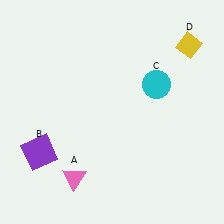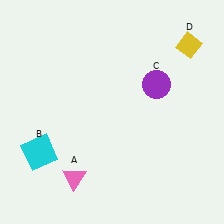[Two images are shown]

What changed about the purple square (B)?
In Image 1, B is purple. In Image 2, it changed to cyan.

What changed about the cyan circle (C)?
In Image 1, C is cyan. In Image 2, it changed to purple.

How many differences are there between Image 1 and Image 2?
There are 2 differences between the two images.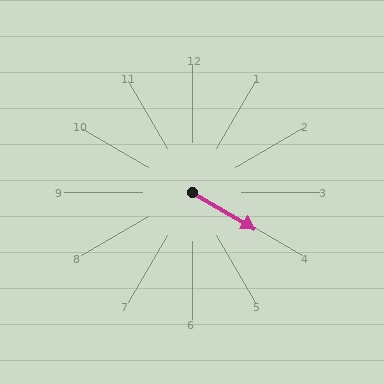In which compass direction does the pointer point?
Southeast.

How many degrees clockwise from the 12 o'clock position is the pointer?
Approximately 120 degrees.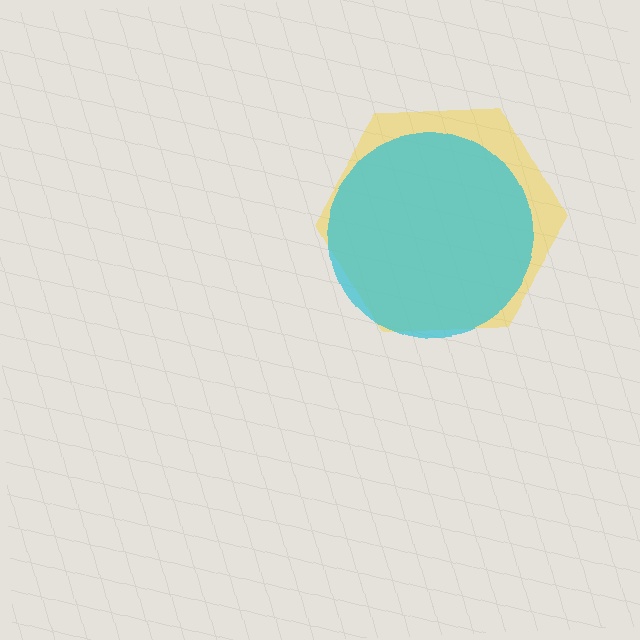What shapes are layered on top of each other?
The layered shapes are: a yellow hexagon, a cyan circle.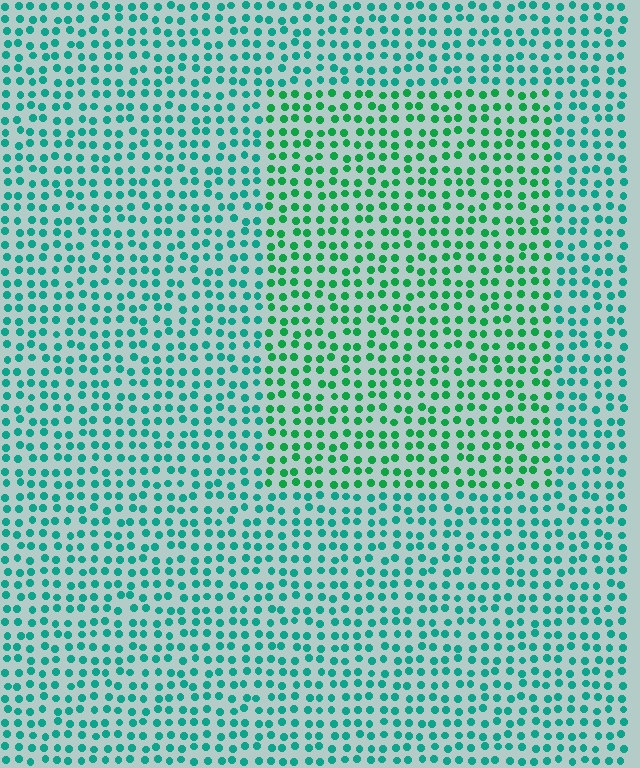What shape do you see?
I see a rectangle.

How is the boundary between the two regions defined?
The boundary is defined purely by a slight shift in hue (about 29 degrees). Spacing, size, and orientation are identical on both sides.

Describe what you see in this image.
The image is filled with small teal elements in a uniform arrangement. A rectangle-shaped region is visible where the elements are tinted to a slightly different hue, forming a subtle color boundary.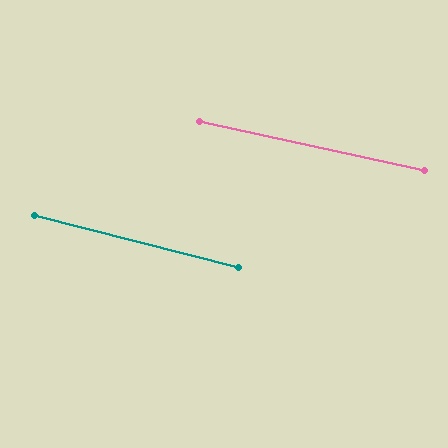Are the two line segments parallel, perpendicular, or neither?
Parallel — their directions differ by only 2.0°.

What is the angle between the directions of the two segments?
Approximately 2 degrees.